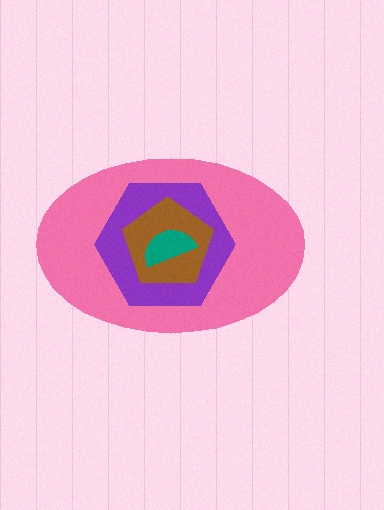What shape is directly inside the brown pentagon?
The teal semicircle.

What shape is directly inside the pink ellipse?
The purple hexagon.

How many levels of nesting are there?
4.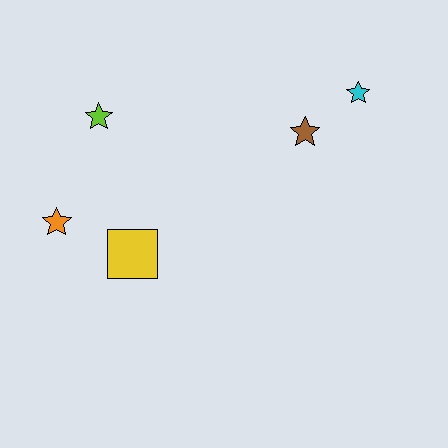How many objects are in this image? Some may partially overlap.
There are 5 objects.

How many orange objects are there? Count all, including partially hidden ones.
There is 1 orange object.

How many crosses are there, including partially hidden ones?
There are no crosses.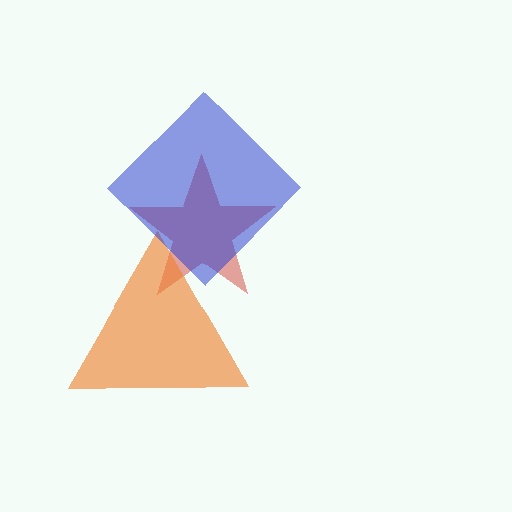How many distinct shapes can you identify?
There are 3 distinct shapes: a red star, an orange triangle, a blue diamond.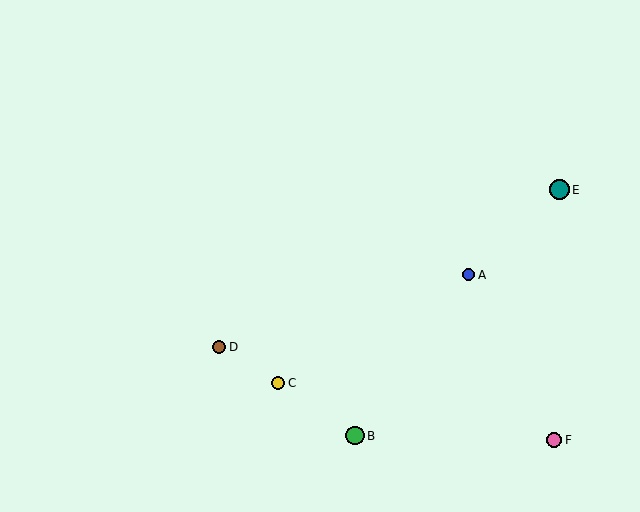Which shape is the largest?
The teal circle (labeled E) is the largest.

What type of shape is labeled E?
Shape E is a teal circle.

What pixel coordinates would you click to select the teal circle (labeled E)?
Click at (560, 190) to select the teal circle E.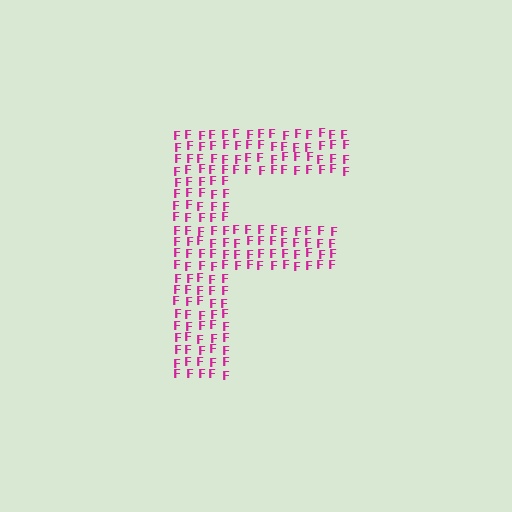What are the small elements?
The small elements are letter F's.